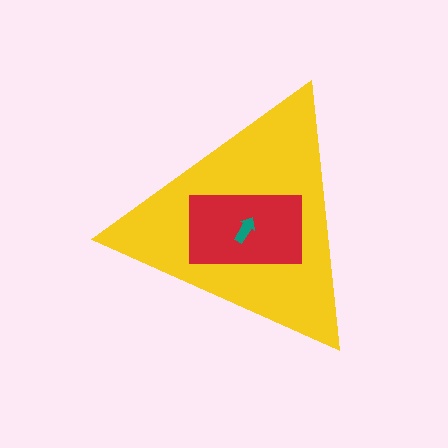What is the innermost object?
The teal arrow.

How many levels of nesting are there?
3.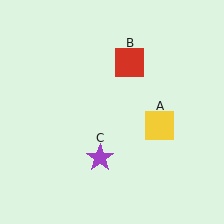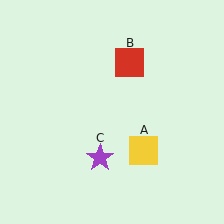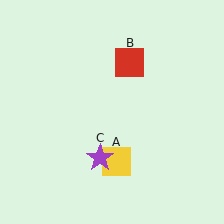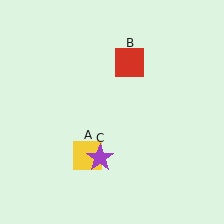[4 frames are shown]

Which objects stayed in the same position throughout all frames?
Red square (object B) and purple star (object C) remained stationary.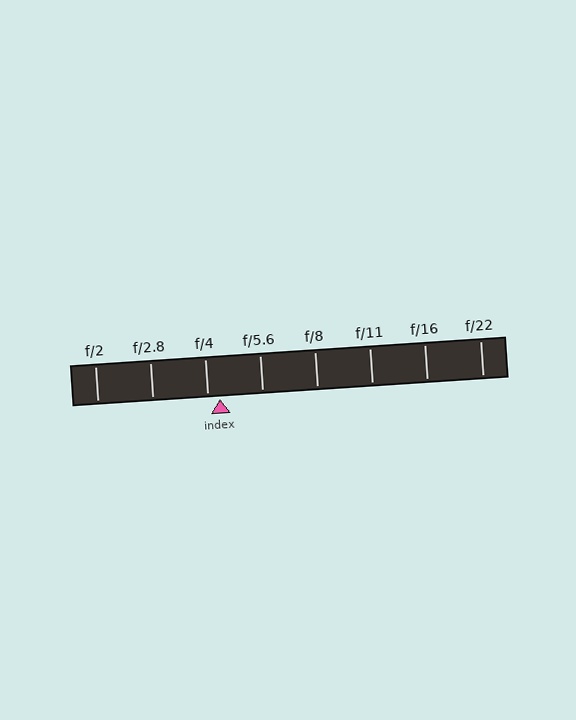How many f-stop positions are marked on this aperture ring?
There are 8 f-stop positions marked.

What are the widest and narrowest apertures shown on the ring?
The widest aperture shown is f/2 and the narrowest is f/22.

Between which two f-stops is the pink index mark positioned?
The index mark is between f/4 and f/5.6.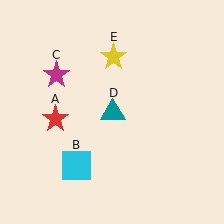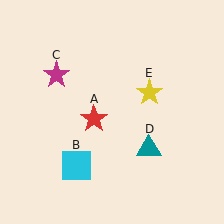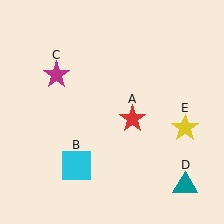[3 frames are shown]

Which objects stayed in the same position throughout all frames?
Cyan square (object B) and magenta star (object C) remained stationary.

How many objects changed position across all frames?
3 objects changed position: red star (object A), teal triangle (object D), yellow star (object E).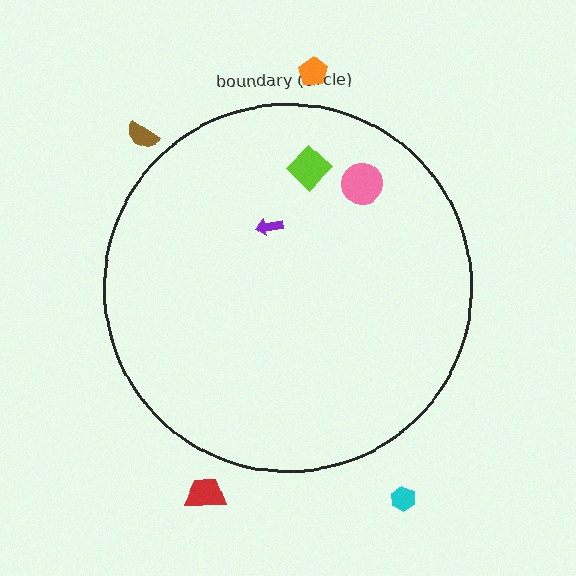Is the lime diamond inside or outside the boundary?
Inside.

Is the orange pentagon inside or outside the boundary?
Outside.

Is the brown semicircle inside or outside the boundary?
Outside.